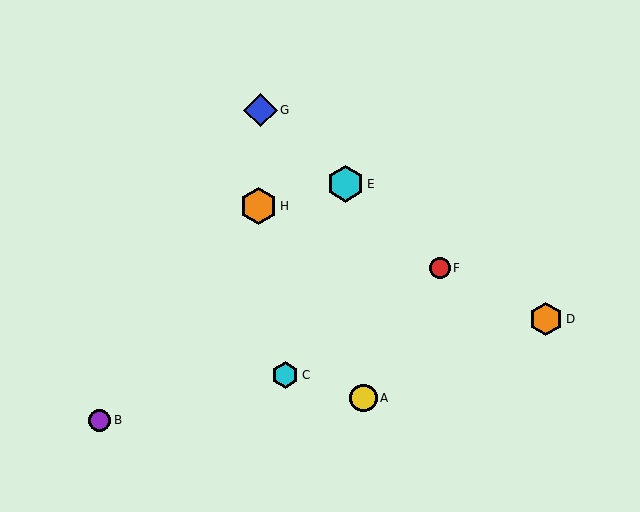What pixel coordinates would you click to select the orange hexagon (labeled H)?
Click at (259, 206) to select the orange hexagon H.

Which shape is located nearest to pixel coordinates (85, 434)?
The purple circle (labeled B) at (100, 420) is nearest to that location.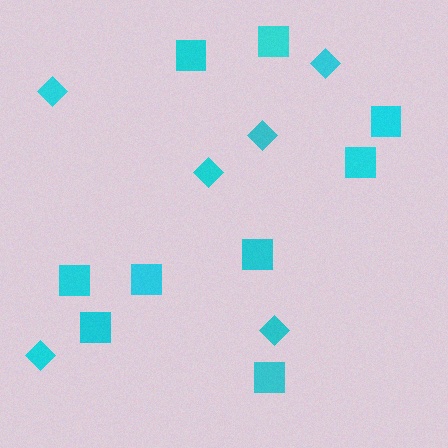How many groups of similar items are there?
There are 2 groups: one group of diamonds (6) and one group of squares (9).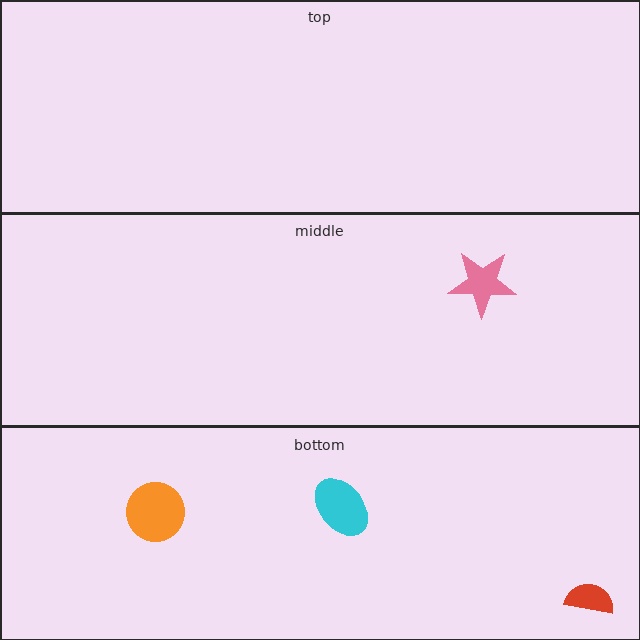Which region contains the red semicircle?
The bottom region.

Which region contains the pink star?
The middle region.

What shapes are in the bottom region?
The orange circle, the cyan ellipse, the red semicircle.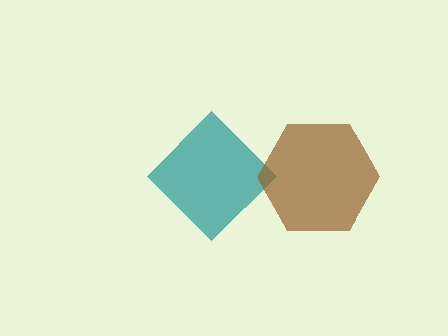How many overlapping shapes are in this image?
There are 2 overlapping shapes in the image.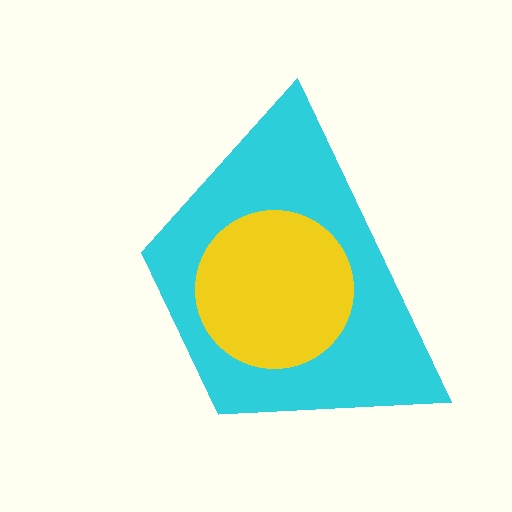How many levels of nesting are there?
2.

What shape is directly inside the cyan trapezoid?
The yellow circle.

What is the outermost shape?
The cyan trapezoid.